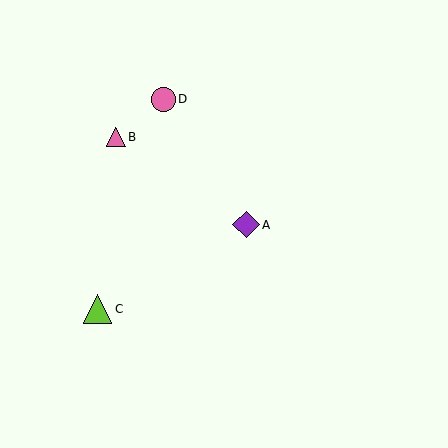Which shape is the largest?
The lime triangle (labeled C) is the largest.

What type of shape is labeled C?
Shape C is a lime triangle.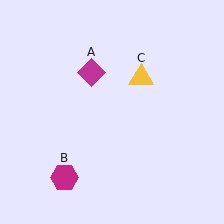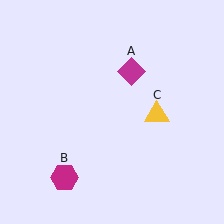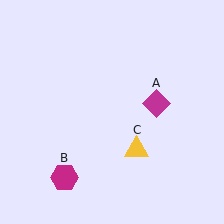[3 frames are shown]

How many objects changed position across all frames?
2 objects changed position: magenta diamond (object A), yellow triangle (object C).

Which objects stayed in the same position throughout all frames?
Magenta hexagon (object B) remained stationary.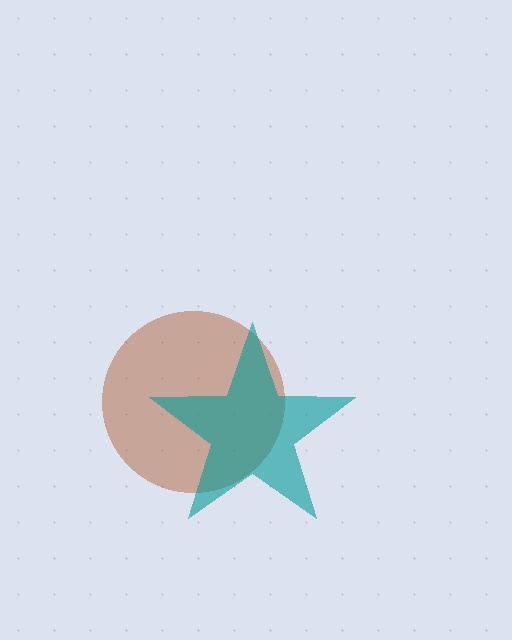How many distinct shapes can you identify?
There are 2 distinct shapes: a brown circle, a teal star.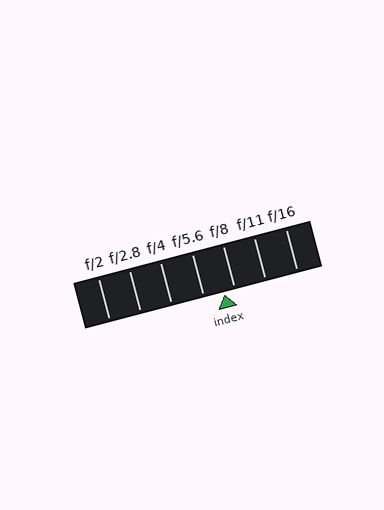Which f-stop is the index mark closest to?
The index mark is closest to f/8.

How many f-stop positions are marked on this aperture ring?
There are 7 f-stop positions marked.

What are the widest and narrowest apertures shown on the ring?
The widest aperture shown is f/2 and the narrowest is f/16.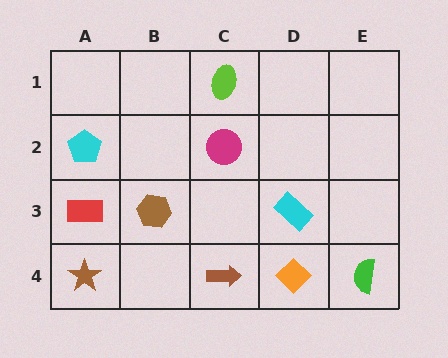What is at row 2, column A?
A cyan pentagon.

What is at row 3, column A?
A red rectangle.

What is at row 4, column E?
A green semicircle.